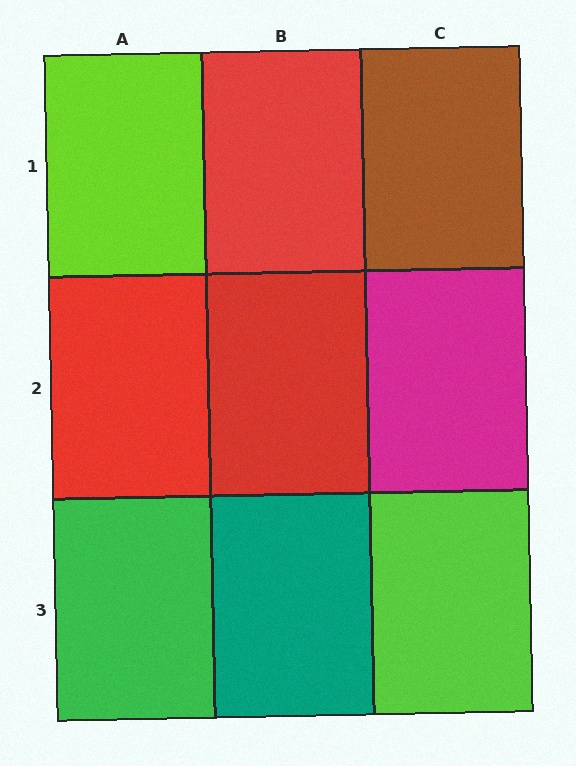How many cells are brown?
1 cell is brown.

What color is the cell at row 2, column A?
Red.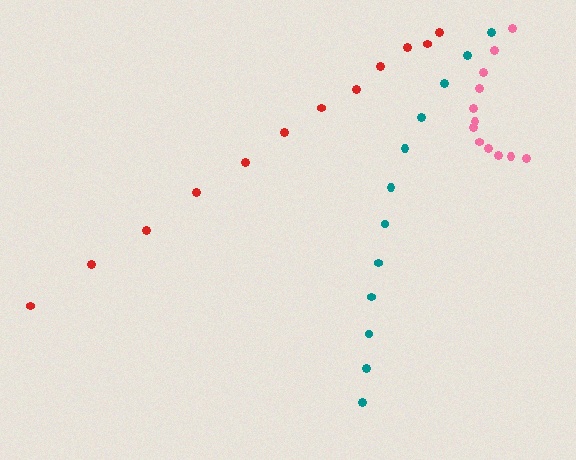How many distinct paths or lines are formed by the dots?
There are 3 distinct paths.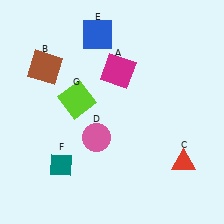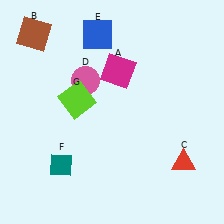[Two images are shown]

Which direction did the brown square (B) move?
The brown square (B) moved up.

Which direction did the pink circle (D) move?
The pink circle (D) moved up.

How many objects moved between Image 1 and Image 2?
2 objects moved between the two images.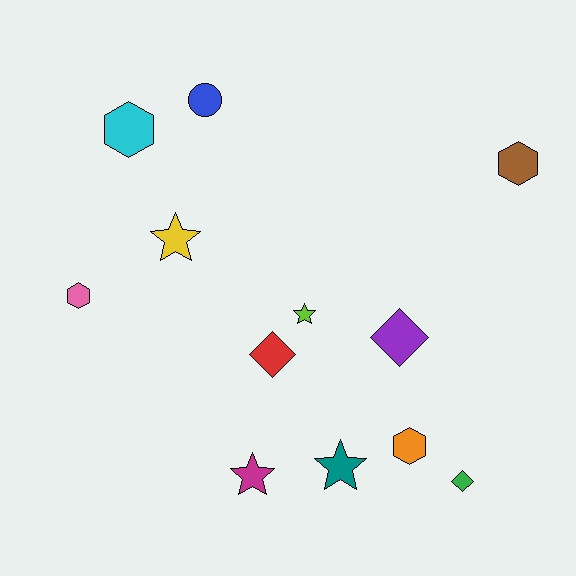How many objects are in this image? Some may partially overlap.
There are 12 objects.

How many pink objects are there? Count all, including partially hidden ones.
There is 1 pink object.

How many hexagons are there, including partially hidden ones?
There are 4 hexagons.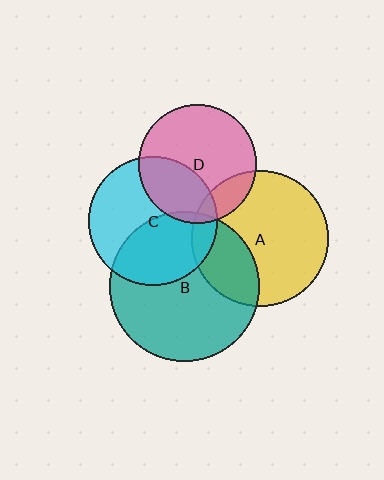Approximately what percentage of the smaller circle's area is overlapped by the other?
Approximately 45%.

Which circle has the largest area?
Circle B (teal).